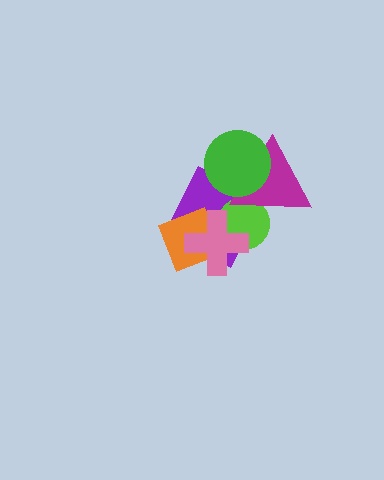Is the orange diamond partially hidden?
Yes, it is partially covered by another shape.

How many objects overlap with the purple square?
5 objects overlap with the purple square.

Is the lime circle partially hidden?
Yes, it is partially covered by another shape.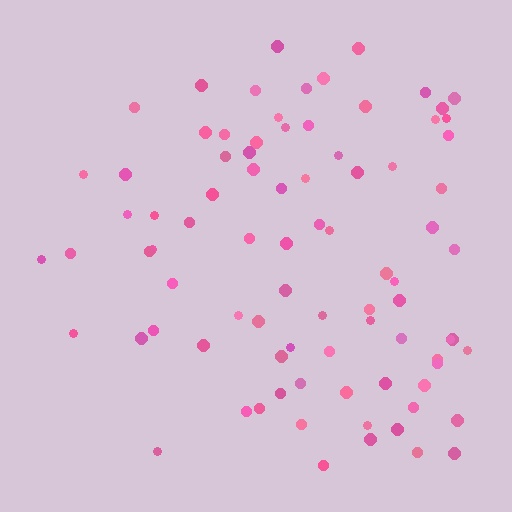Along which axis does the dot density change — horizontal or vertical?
Horizontal.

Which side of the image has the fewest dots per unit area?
The left.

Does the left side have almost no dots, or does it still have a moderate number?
Still a moderate number, just noticeably fewer than the right.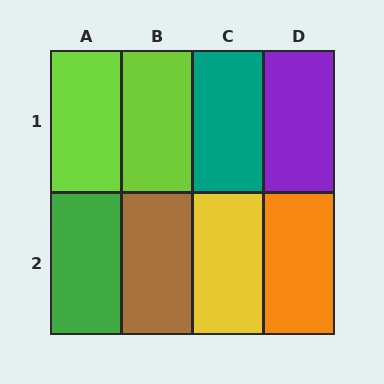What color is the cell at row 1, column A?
Lime.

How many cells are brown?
1 cell is brown.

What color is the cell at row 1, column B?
Lime.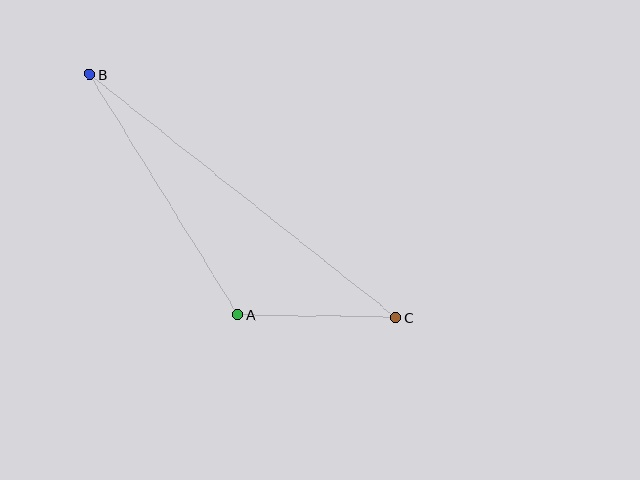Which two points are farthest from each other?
Points B and C are farthest from each other.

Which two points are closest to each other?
Points A and C are closest to each other.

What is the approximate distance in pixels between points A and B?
The distance between A and B is approximately 282 pixels.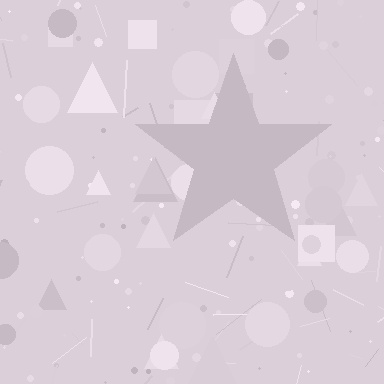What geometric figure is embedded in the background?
A star is embedded in the background.